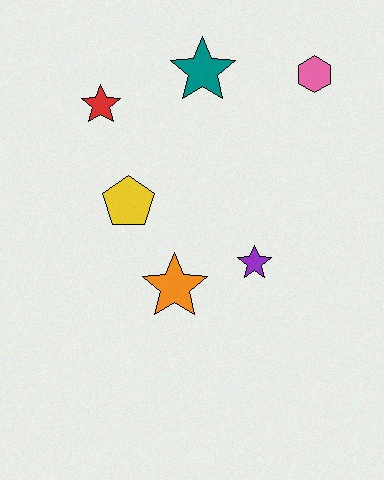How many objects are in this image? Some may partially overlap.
There are 6 objects.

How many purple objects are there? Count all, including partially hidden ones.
There is 1 purple object.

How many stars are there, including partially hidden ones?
There are 4 stars.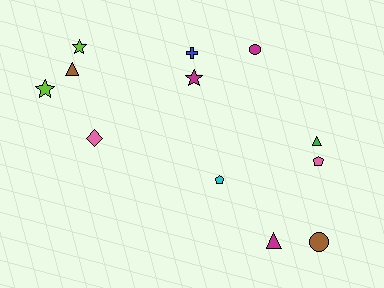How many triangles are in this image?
There are 3 triangles.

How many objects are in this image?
There are 12 objects.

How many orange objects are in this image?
There are no orange objects.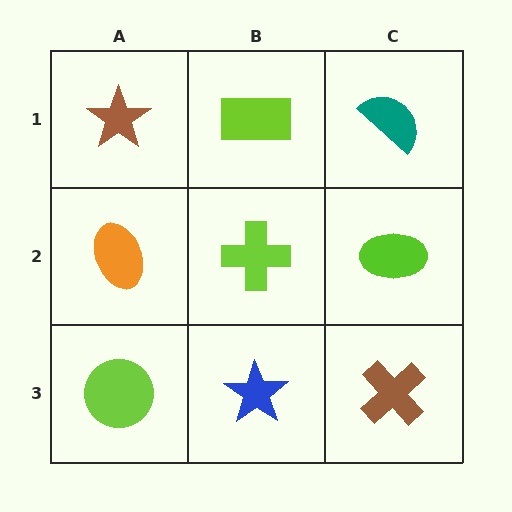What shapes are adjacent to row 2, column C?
A teal semicircle (row 1, column C), a brown cross (row 3, column C), a lime cross (row 2, column B).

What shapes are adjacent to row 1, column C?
A lime ellipse (row 2, column C), a lime rectangle (row 1, column B).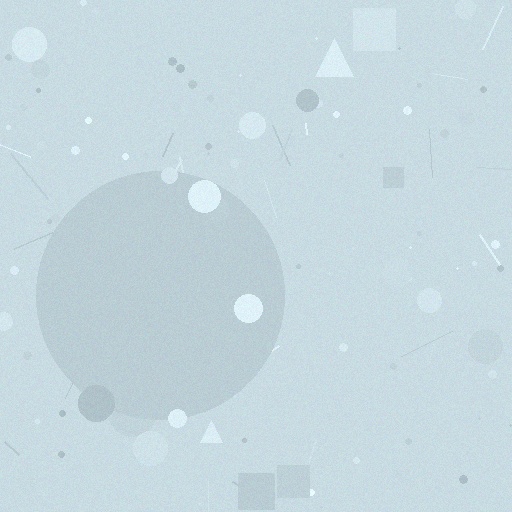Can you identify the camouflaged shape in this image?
The camouflaged shape is a circle.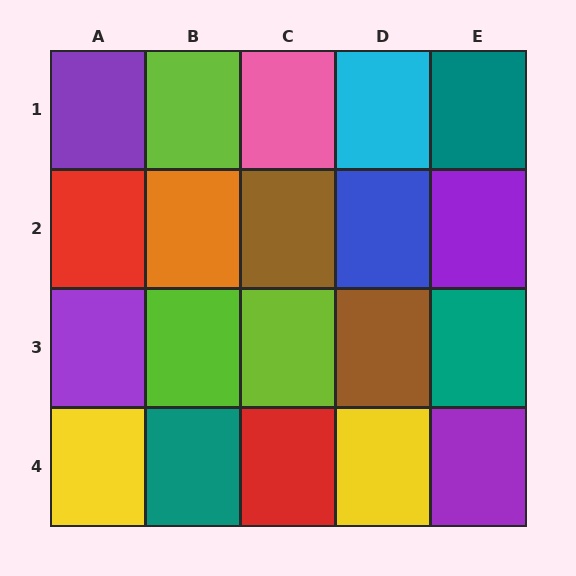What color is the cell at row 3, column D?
Brown.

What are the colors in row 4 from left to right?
Yellow, teal, red, yellow, purple.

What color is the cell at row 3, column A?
Purple.